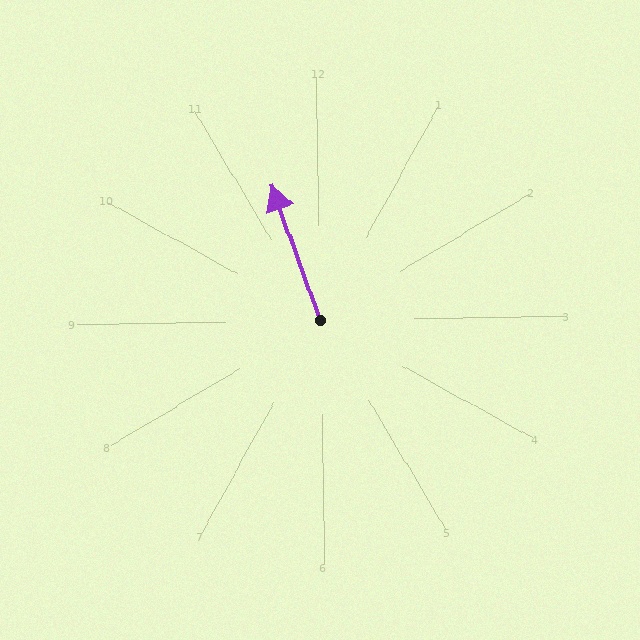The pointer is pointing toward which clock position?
Roughly 11 o'clock.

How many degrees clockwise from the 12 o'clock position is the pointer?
Approximately 341 degrees.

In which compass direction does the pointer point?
North.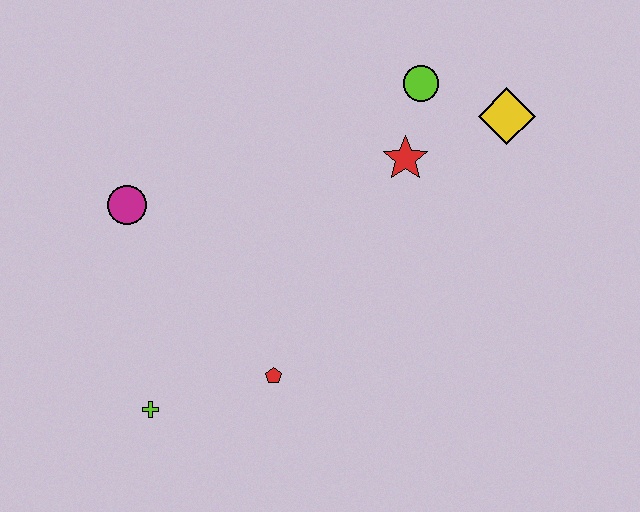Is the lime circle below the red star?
No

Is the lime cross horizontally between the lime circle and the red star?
No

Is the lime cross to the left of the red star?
Yes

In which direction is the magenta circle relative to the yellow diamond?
The magenta circle is to the left of the yellow diamond.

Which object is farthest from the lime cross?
The yellow diamond is farthest from the lime cross.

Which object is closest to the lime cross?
The red pentagon is closest to the lime cross.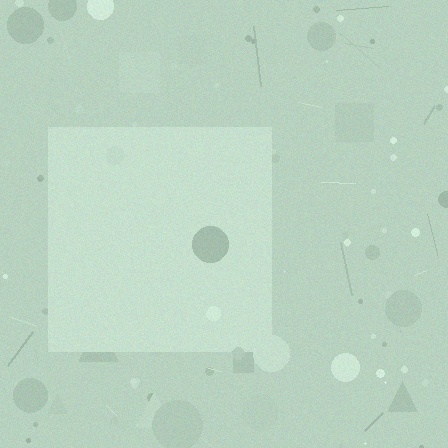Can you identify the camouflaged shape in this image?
The camouflaged shape is a square.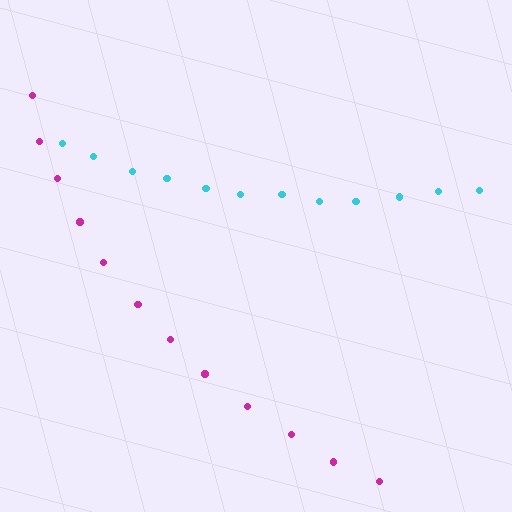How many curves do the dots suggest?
There are 2 distinct paths.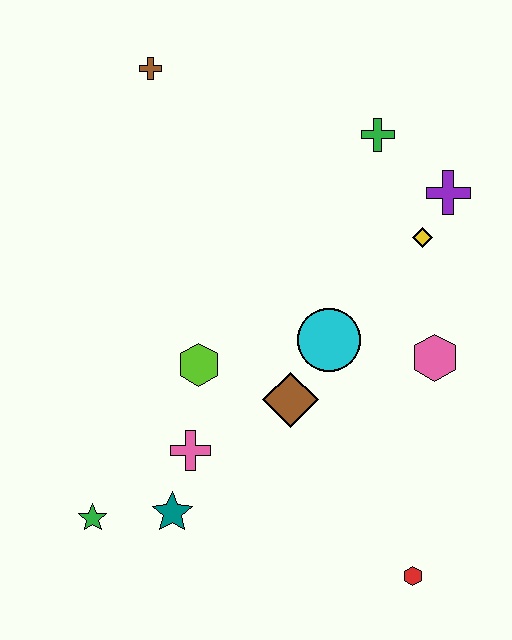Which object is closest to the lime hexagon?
The pink cross is closest to the lime hexagon.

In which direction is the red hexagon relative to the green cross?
The red hexagon is below the green cross.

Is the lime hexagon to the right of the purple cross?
No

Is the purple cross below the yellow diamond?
No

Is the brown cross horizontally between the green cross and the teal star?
No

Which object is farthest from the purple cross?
The green star is farthest from the purple cross.